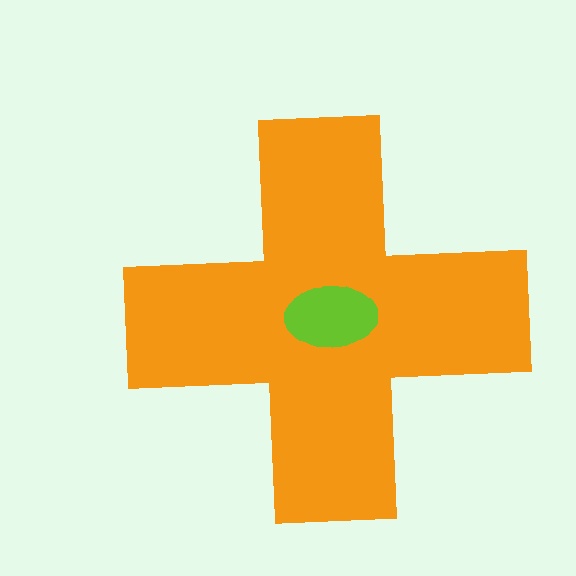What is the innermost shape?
The lime ellipse.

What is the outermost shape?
The orange cross.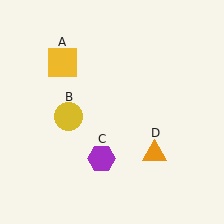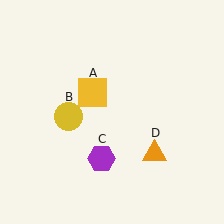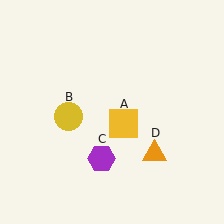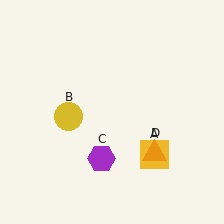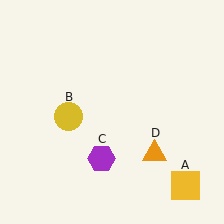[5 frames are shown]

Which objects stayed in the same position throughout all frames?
Yellow circle (object B) and purple hexagon (object C) and orange triangle (object D) remained stationary.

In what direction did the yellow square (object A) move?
The yellow square (object A) moved down and to the right.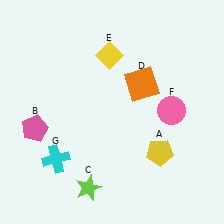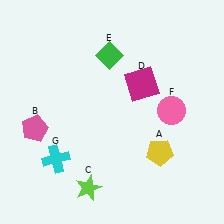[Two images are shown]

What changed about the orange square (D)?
In Image 1, D is orange. In Image 2, it changed to magenta.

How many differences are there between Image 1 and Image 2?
There are 2 differences between the two images.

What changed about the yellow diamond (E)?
In Image 1, E is yellow. In Image 2, it changed to green.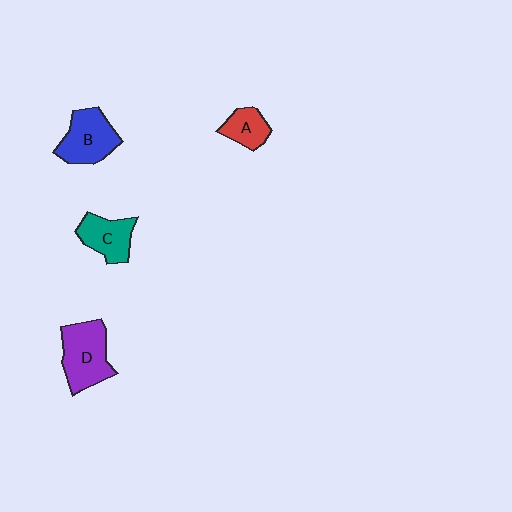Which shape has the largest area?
Shape D (purple).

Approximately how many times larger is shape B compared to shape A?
Approximately 1.7 times.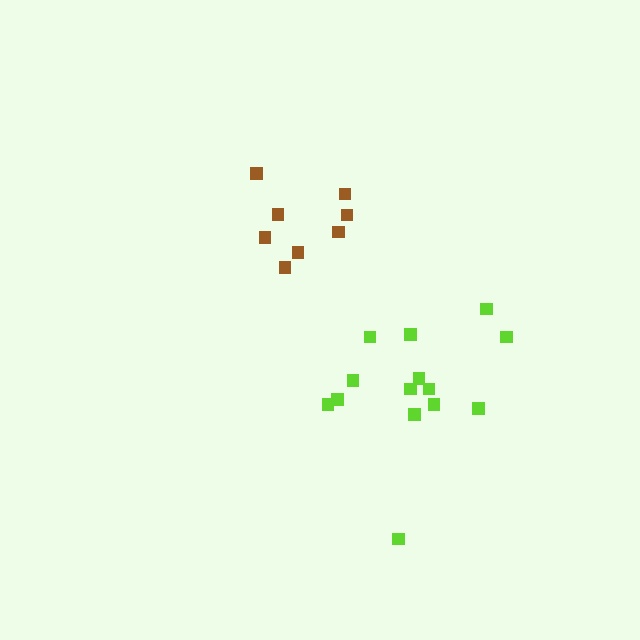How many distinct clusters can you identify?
There are 2 distinct clusters.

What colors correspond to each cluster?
The clusters are colored: lime, brown.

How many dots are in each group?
Group 1: 14 dots, Group 2: 8 dots (22 total).